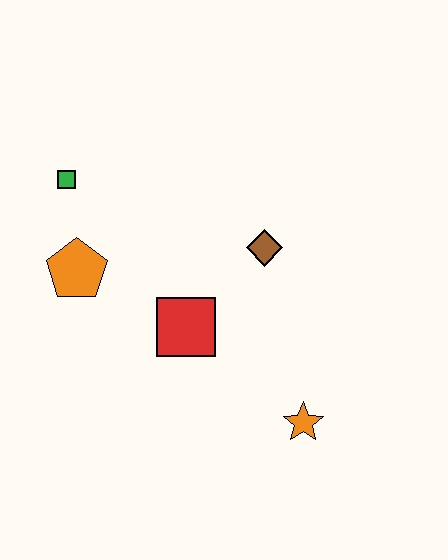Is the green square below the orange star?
No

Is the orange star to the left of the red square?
No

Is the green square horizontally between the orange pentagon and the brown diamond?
No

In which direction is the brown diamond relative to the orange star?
The brown diamond is above the orange star.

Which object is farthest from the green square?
The orange star is farthest from the green square.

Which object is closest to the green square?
The orange pentagon is closest to the green square.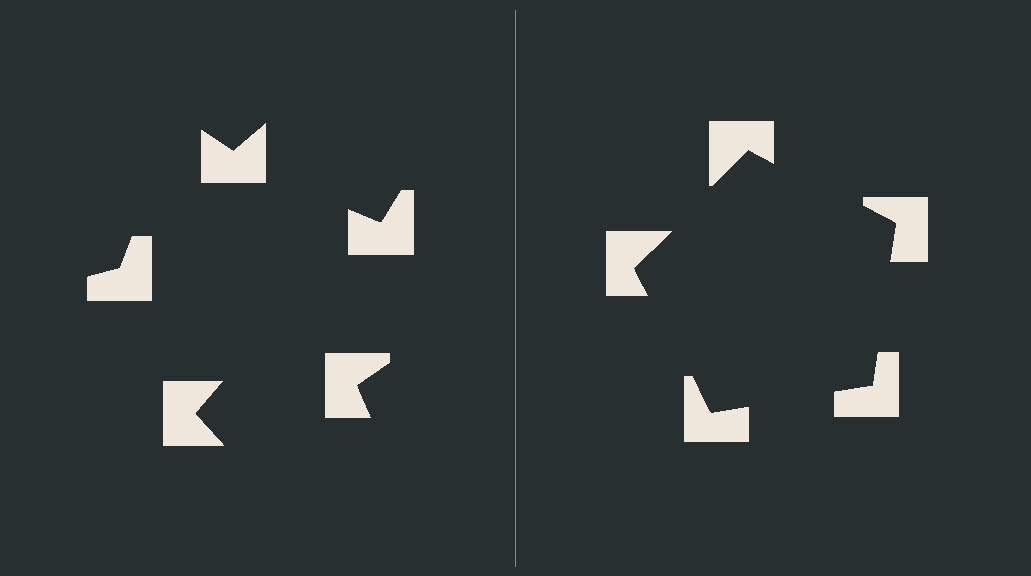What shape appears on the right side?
An illusory pentagon.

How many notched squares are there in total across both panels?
10 — 5 on each side.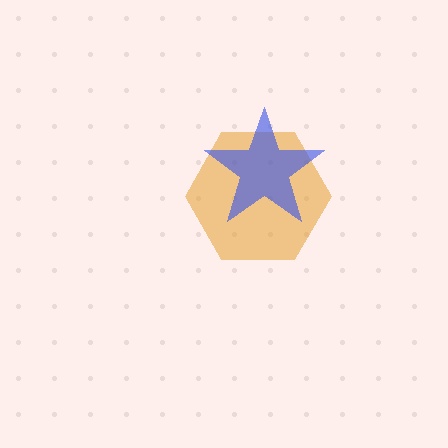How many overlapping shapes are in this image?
There are 2 overlapping shapes in the image.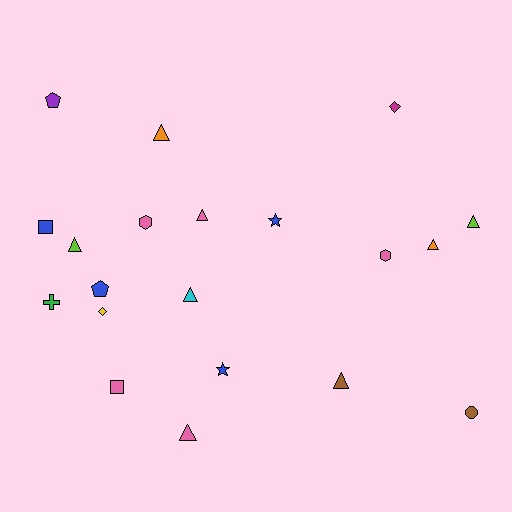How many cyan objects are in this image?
There is 1 cyan object.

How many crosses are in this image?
There is 1 cross.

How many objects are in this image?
There are 20 objects.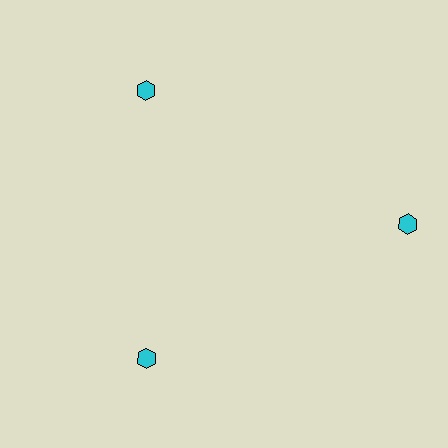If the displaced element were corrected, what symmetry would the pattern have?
It would have 3-fold rotational symmetry — the pattern would map onto itself every 120 degrees.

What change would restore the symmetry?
The symmetry would be restored by moving it inward, back onto the ring so that all 3 hexagons sit at equal angles and equal distance from the center.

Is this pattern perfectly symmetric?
No. The 3 cyan hexagons are arranged in a ring, but one element near the 3 o'clock position is pushed outward from the center, breaking the 3-fold rotational symmetry.